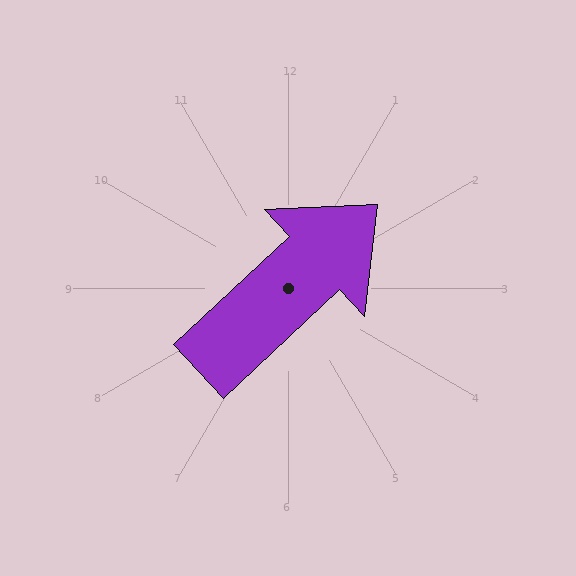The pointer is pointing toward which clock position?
Roughly 2 o'clock.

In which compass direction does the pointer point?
Northeast.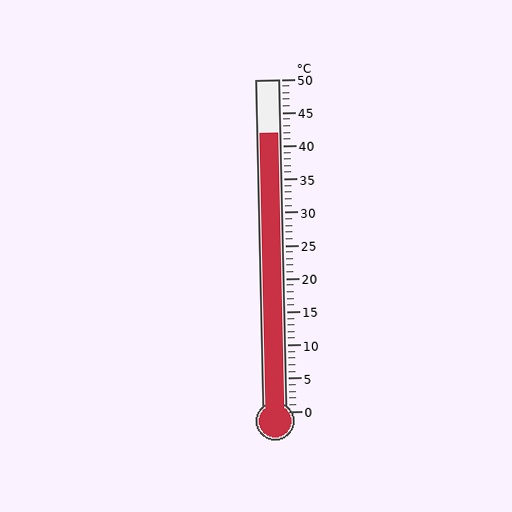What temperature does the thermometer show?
The thermometer shows approximately 42°C.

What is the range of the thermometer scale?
The thermometer scale ranges from 0°C to 50°C.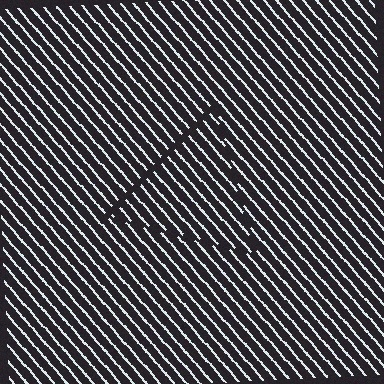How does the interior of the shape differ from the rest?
The interior of the shape contains the same grating, shifted by half a period — the contour is defined by the phase discontinuity where line-ends from the inner and outer gratings abut.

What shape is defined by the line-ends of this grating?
An illusory triangle. The interior of the shape contains the same grating, shifted by half a period — the contour is defined by the phase discontinuity where line-ends from the inner and outer gratings abut.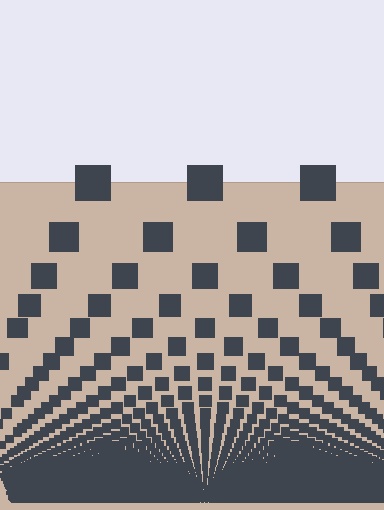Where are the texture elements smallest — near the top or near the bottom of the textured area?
Near the bottom.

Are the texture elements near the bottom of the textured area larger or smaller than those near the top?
Smaller. The gradient is inverted — elements near the bottom are smaller and denser.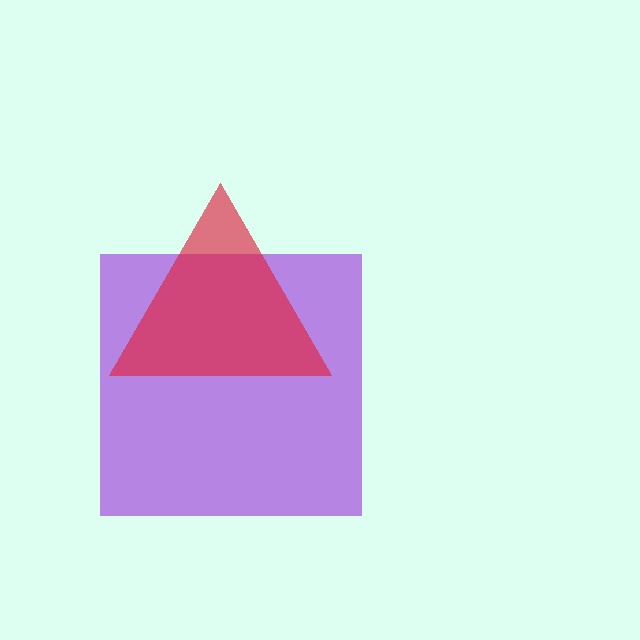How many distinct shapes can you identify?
There are 2 distinct shapes: a purple square, a red triangle.